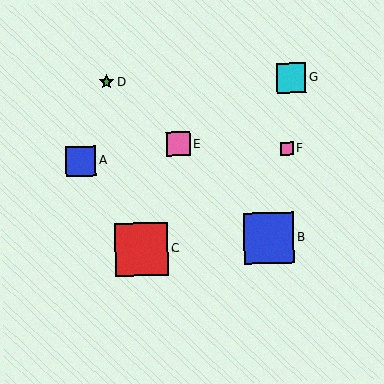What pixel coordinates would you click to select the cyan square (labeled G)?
Click at (291, 78) to select the cyan square G.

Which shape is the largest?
The red square (labeled C) is the largest.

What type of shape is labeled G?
Shape G is a cyan square.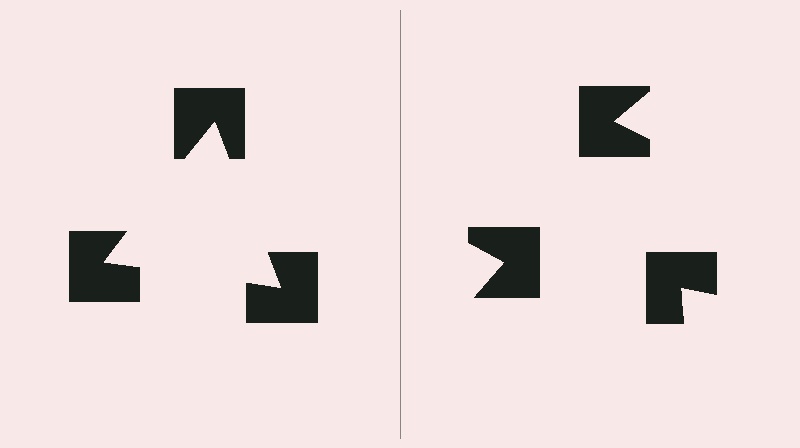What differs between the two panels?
The notched squares are positioned identically on both sides; only the wedge orientations differ. On the left they align to a triangle; on the right they are misaligned.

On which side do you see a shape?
An illusory triangle appears on the left side. On the right side the wedge cuts are rotated, so no coherent shape forms.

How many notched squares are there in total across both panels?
6 — 3 on each side.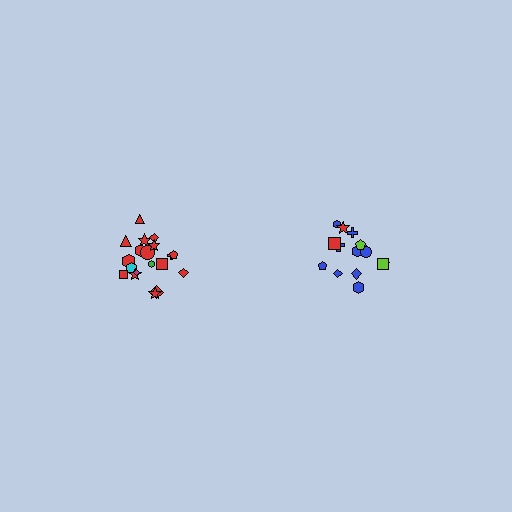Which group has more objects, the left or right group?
The left group.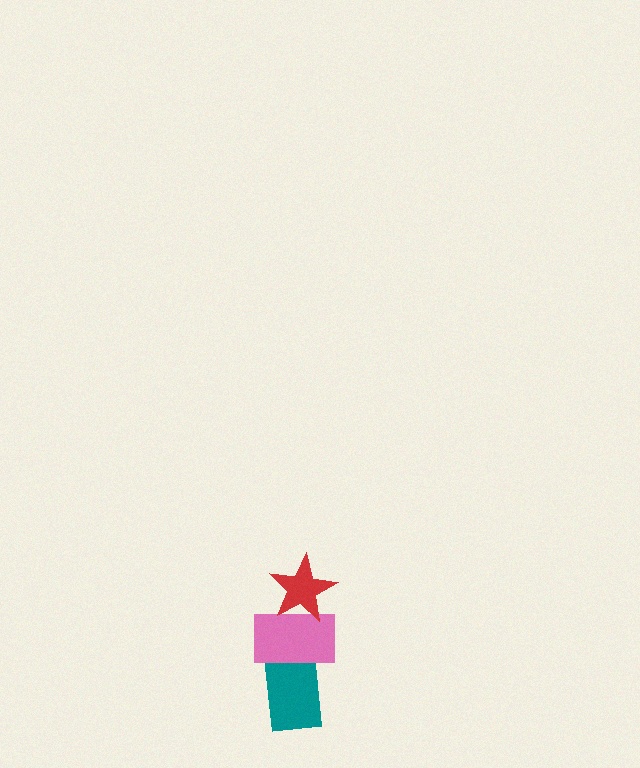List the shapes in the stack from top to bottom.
From top to bottom: the red star, the pink rectangle, the teal rectangle.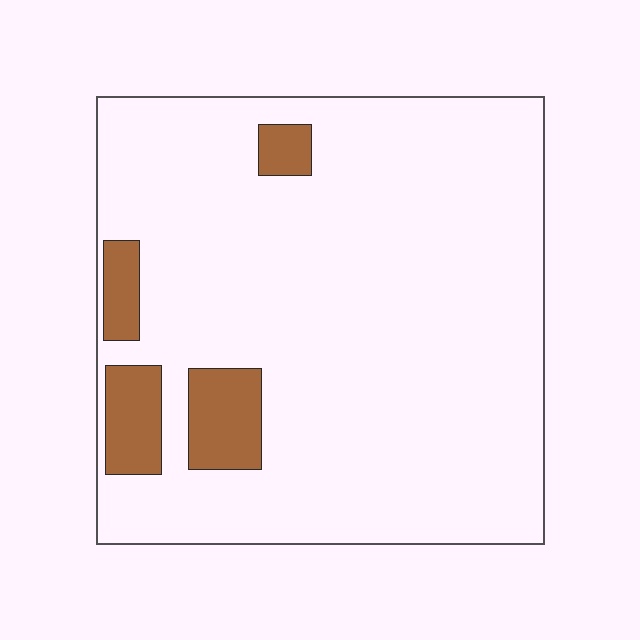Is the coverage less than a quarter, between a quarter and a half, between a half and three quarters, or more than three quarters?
Less than a quarter.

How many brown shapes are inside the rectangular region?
4.